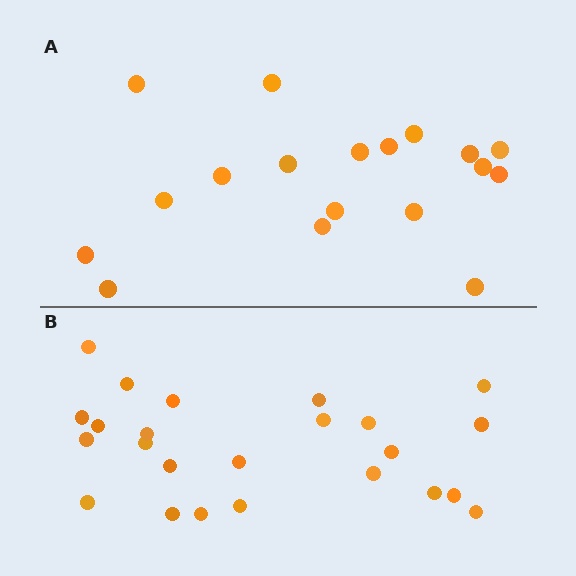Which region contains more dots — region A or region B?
Region B (the bottom region) has more dots.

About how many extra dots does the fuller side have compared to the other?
Region B has about 6 more dots than region A.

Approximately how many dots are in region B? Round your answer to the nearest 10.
About 20 dots. (The exact count is 24, which rounds to 20.)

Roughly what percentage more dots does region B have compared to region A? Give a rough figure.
About 35% more.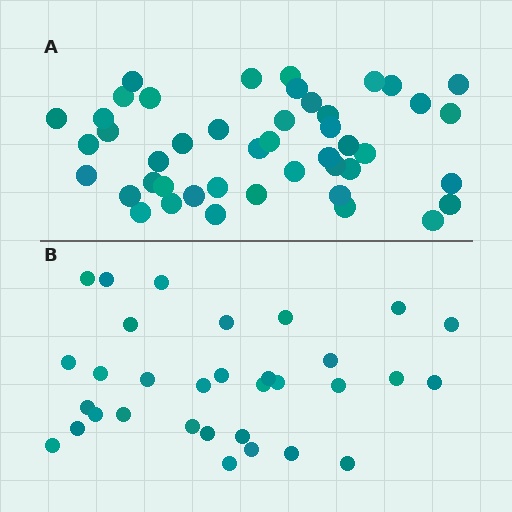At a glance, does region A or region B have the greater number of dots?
Region A (the top region) has more dots.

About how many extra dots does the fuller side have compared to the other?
Region A has approximately 15 more dots than region B.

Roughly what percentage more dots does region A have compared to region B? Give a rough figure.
About 40% more.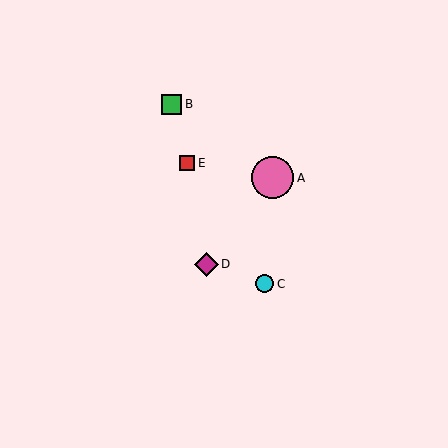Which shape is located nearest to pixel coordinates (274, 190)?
The pink circle (labeled A) at (273, 178) is nearest to that location.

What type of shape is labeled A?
Shape A is a pink circle.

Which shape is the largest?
The pink circle (labeled A) is the largest.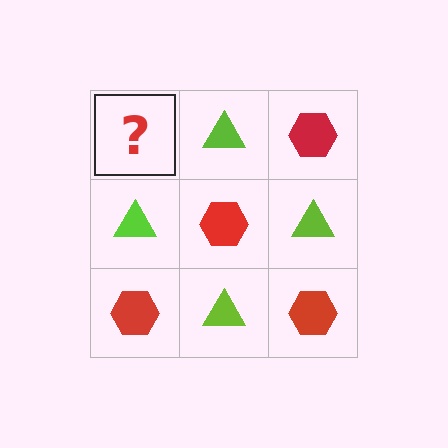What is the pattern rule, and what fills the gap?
The rule is that it alternates red hexagon and lime triangle in a checkerboard pattern. The gap should be filled with a red hexagon.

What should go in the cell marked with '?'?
The missing cell should contain a red hexagon.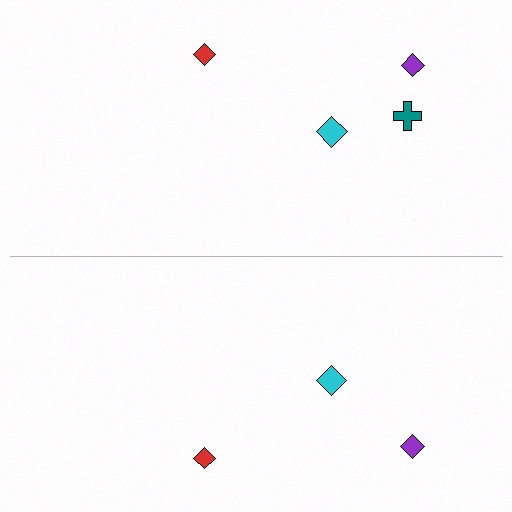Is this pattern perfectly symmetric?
No, the pattern is not perfectly symmetric. A teal cross is missing from the bottom side.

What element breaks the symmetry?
A teal cross is missing from the bottom side.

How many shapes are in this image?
There are 7 shapes in this image.